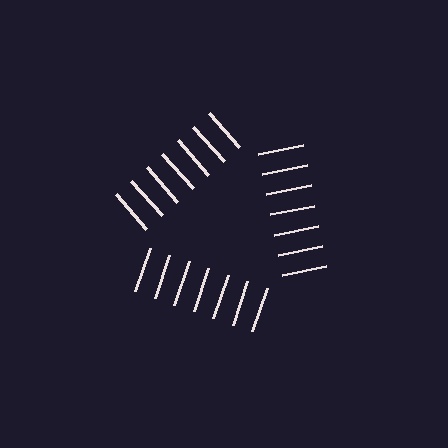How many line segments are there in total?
21 — 7 along each of the 3 edges.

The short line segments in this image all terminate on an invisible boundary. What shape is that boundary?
An illusory triangle — the line segments terminate on its edges but no continuous stroke is drawn.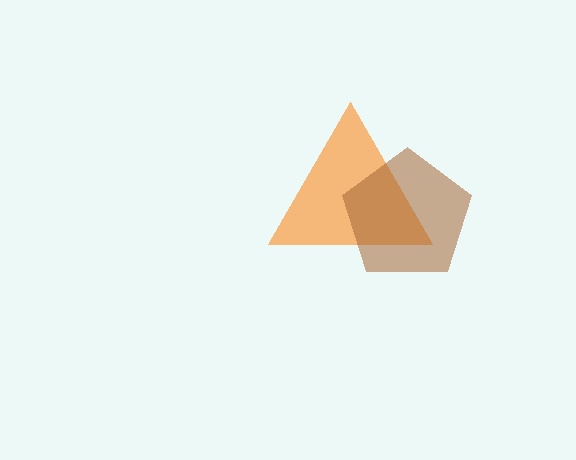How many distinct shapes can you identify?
There are 2 distinct shapes: an orange triangle, a brown pentagon.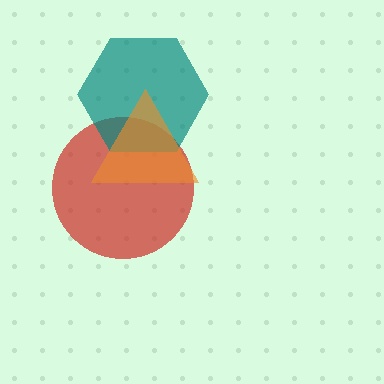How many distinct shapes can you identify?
There are 3 distinct shapes: a red circle, a teal hexagon, an orange triangle.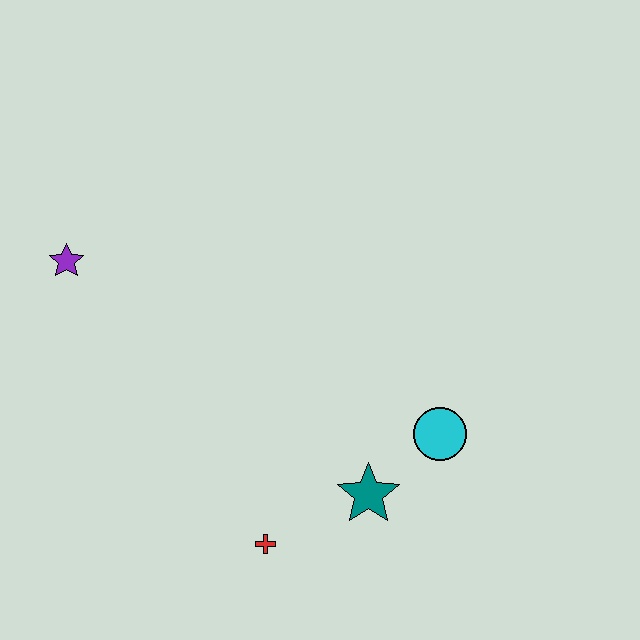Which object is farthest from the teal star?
The purple star is farthest from the teal star.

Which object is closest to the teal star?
The cyan circle is closest to the teal star.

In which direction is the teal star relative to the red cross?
The teal star is to the right of the red cross.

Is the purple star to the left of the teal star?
Yes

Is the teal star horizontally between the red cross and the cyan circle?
Yes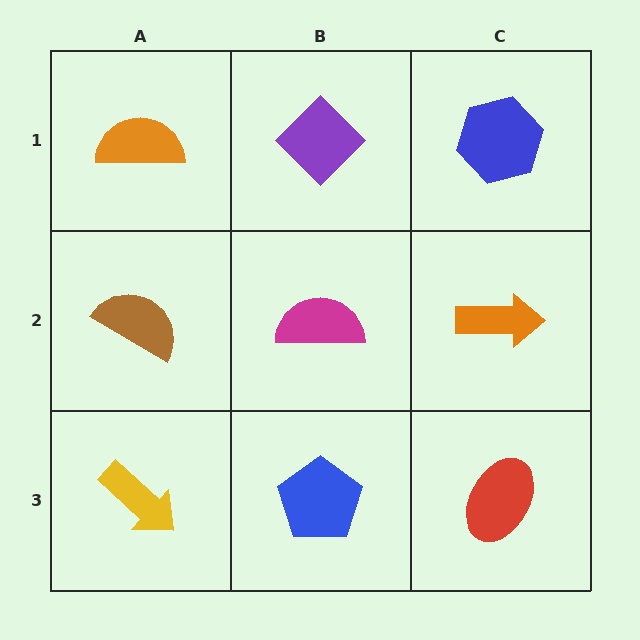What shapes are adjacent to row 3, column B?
A magenta semicircle (row 2, column B), a yellow arrow (row 3, column A), a red ellipse (row 3, column C).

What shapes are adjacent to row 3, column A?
A brown semicircle (row 2, column A), a blue pentagon (row 3, column B).